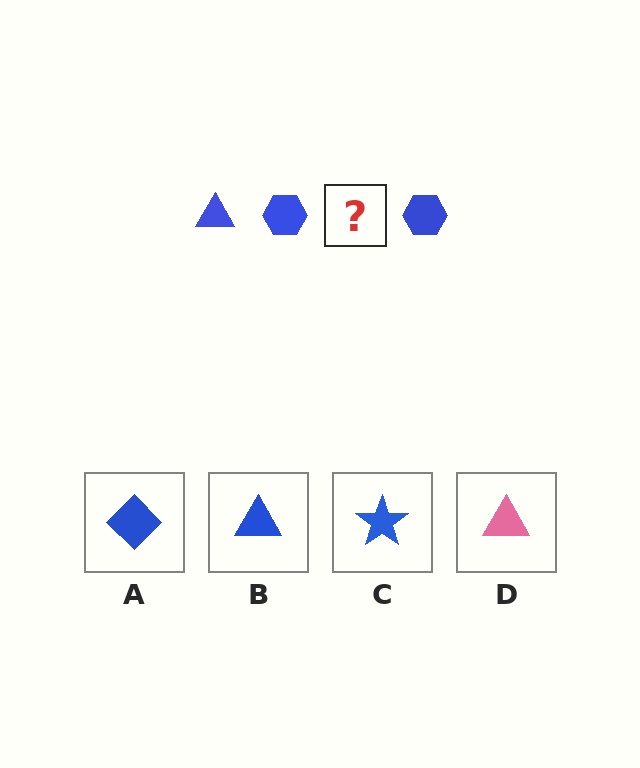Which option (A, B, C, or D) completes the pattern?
B.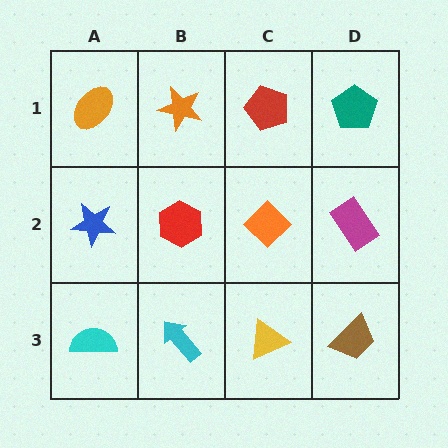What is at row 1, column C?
A red pentagon.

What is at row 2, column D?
A magenta rectangle.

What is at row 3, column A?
A cyan semicircle.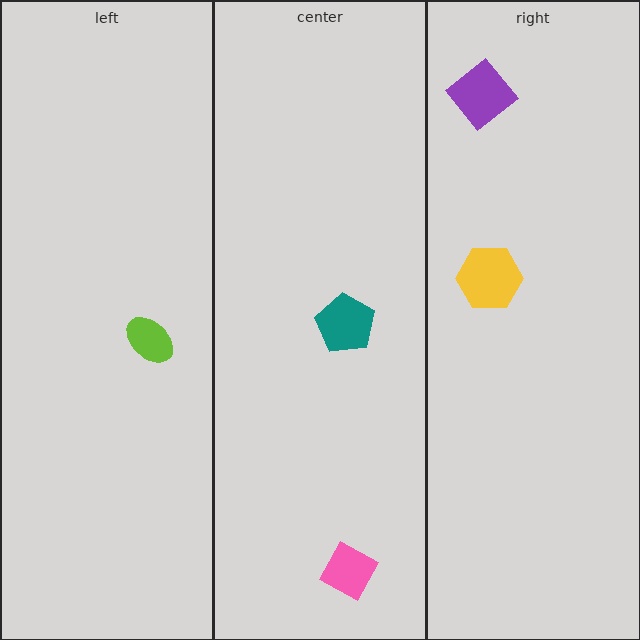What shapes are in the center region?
The pink diamond, the teal pentagon.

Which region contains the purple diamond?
The right region.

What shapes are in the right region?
The yellow hexagon, the purple diamond.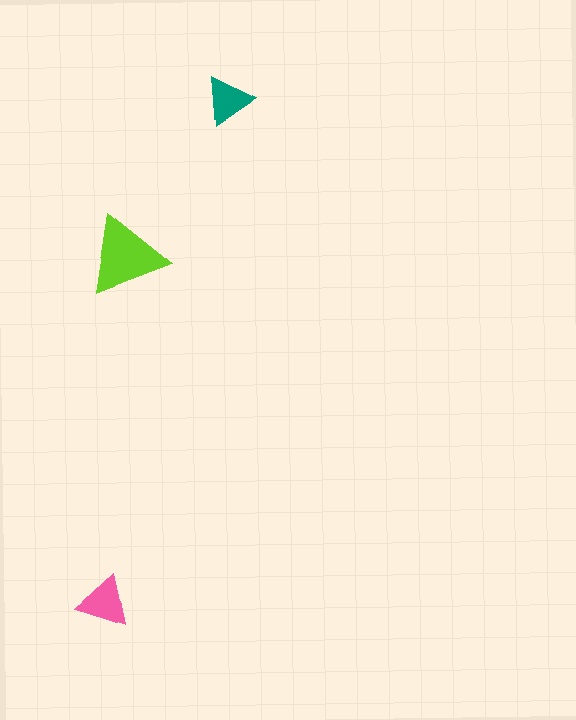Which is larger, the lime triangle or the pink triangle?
The lime one.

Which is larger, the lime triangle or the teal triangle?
The lime one.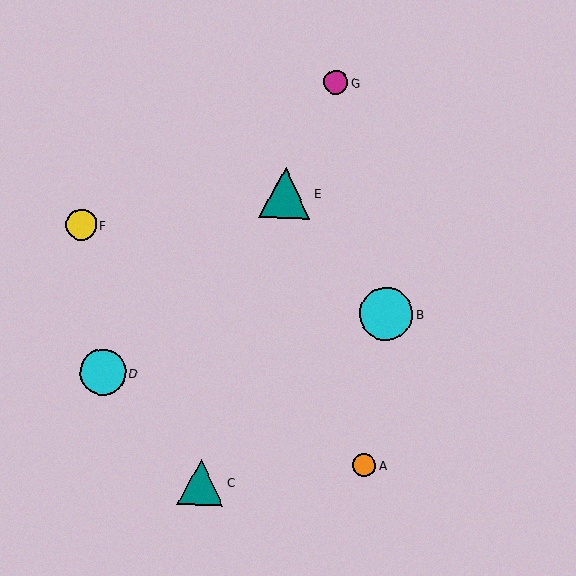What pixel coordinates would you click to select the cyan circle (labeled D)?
Click at (103, 372) to select the cyan circle D.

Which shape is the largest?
The cyan circle (labeled B) is the largest.